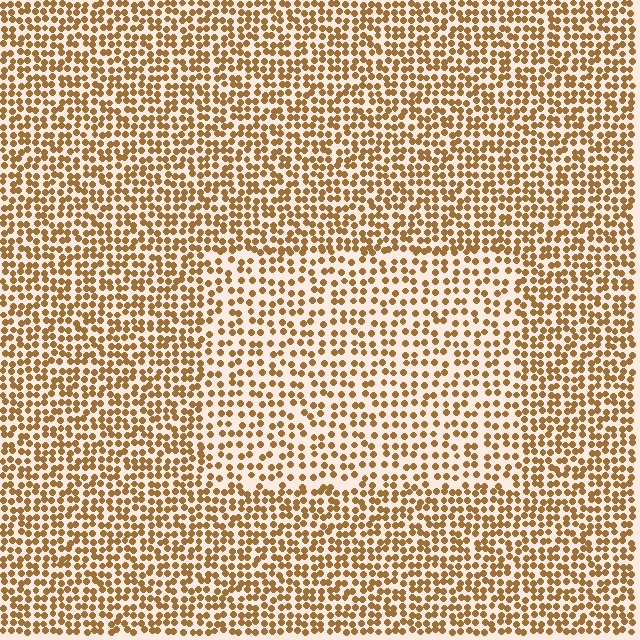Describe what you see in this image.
The image contains small brown elements arranged at two different densities. A rectangle-shaped region is visible where the elements are less densely packed than the surrounding area.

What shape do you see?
I see a rectangle.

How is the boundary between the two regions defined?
The boundary is defined by a change in element density (approximately 1.6x ratio). All elements are the same color, size, and shape.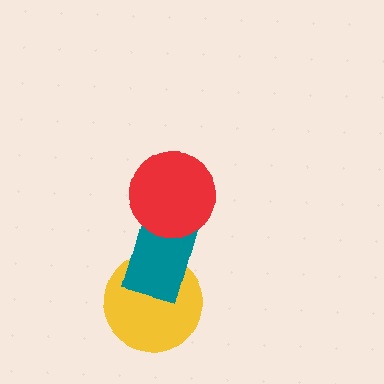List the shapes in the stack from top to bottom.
From top to bottom: the red circle, the teal rectangle, the yellow circle.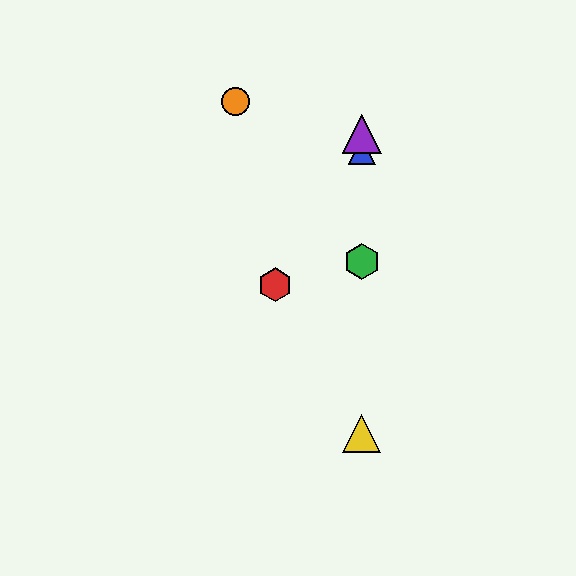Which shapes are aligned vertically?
The blue triangle, the green hexagon, the yellow triangle, the purple triangle are aligned vertically.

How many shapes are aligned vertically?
4 shapes (the blue triangle, the green hexagon, the yellow triangle, the purple triangle) are aligned vertically.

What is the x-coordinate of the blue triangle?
The blue triangle is at x≈362.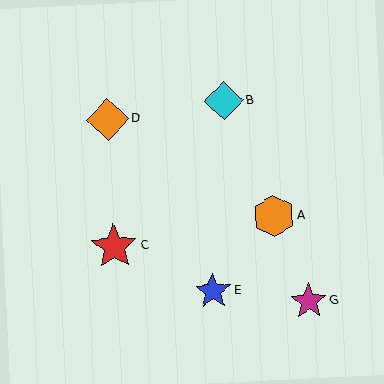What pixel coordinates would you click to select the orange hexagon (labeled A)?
Click at (274, 216) to select the orange hexagon A.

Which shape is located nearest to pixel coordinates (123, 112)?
The orange diamond (labeled D) at (108, 119) is nearest to that location.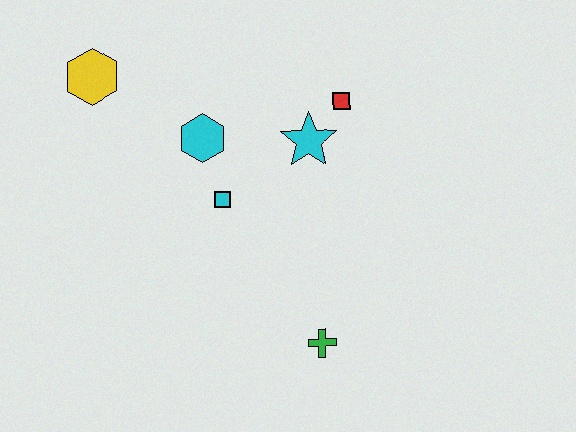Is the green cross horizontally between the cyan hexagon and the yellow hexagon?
No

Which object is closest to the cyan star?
The red square is closest to the cyan star.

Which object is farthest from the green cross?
The yellow hexagon is farthest from the green cross.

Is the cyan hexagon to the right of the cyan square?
No